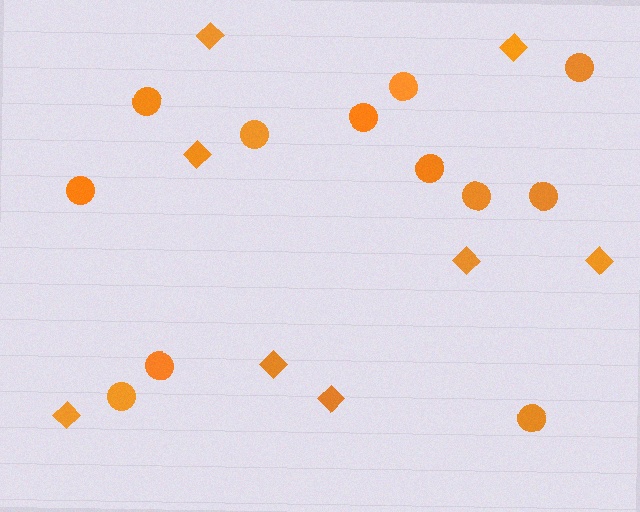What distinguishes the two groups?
There are 2 groups: one group of diamonds (8) and one group of circles (12).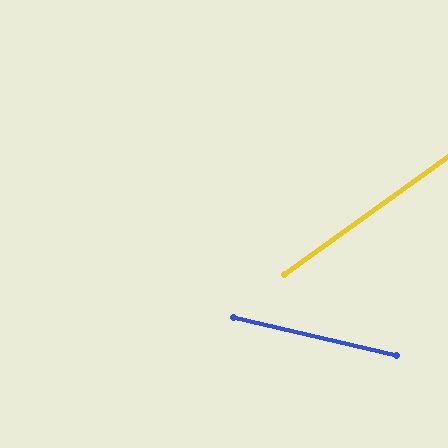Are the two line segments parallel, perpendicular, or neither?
Neither parallel nor perpendicular — they differ by about 49°.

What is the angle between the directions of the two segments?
Approximately 49 degrees.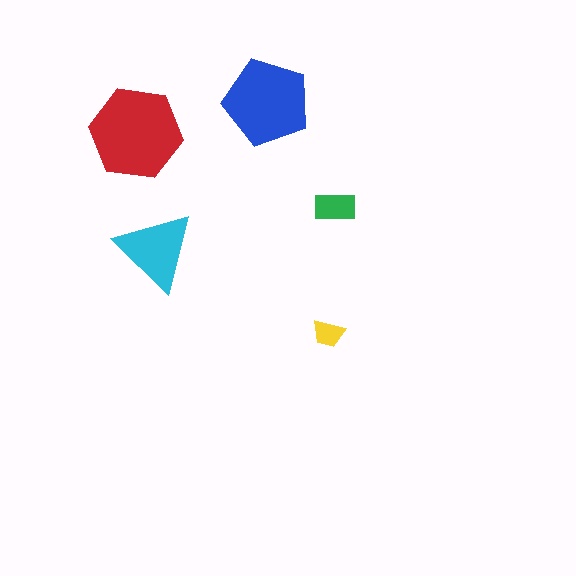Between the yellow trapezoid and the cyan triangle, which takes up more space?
The cyan triangle.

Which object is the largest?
The red hexagon.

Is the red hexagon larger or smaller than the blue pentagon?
Larger.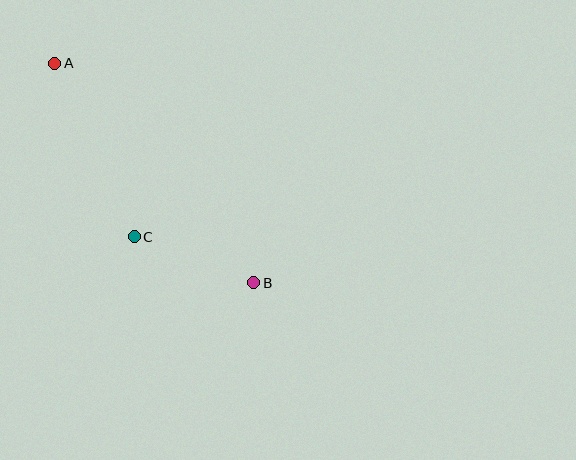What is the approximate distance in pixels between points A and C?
The distance between A and C is approximately 191 pixels.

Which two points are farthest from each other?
Points A and B are farthest from each other.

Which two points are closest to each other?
Points B and C are closest to each other.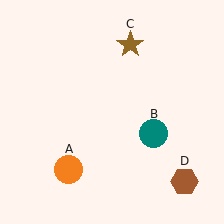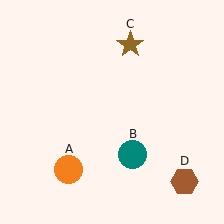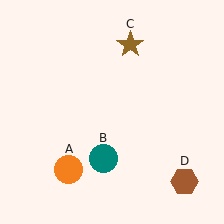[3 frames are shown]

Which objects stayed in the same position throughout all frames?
Orange circle (object A) and brown star (object C) and brown hexagon (object D) remained stationary.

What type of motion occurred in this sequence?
The teal circle (object B) rotated clockwise around the center of the scene.